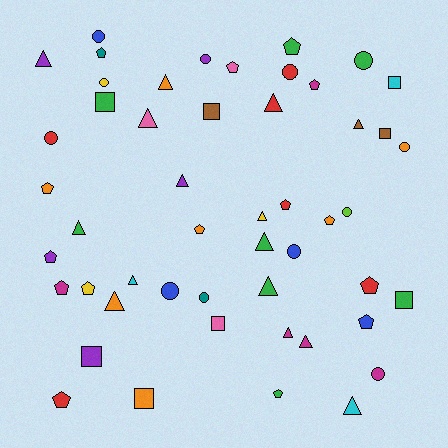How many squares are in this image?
There are 8 squares.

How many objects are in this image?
There are 50 objects.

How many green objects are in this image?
There are 8 green objects.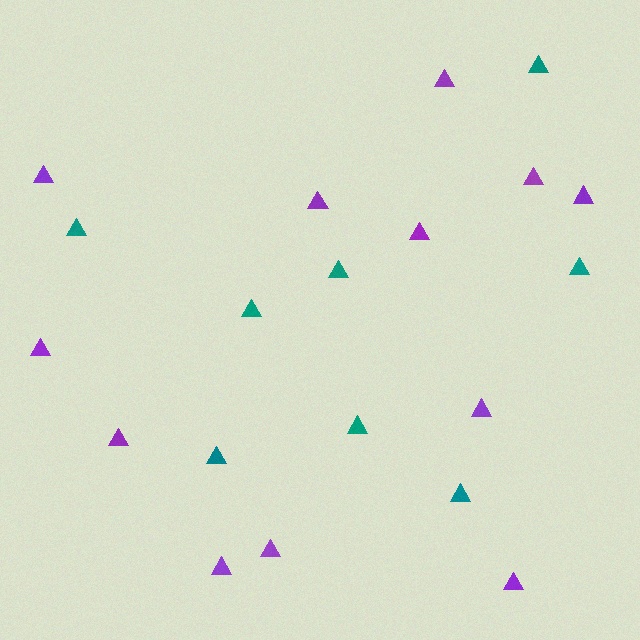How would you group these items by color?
There are 2 groups: one group of purple triangles (12) and one group of teal triangles (8).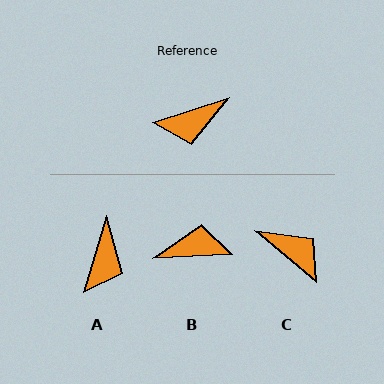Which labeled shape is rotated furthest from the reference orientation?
B, about 165 degrees away.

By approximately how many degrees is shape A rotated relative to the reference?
Approximately 55 degrees counter-clockwise.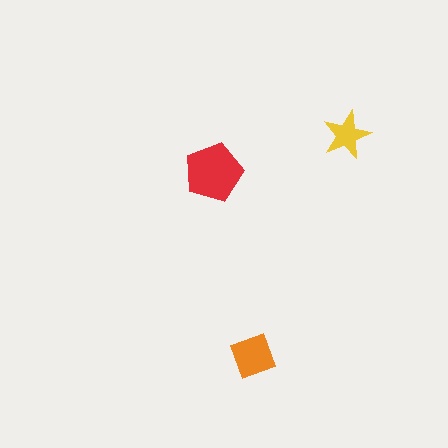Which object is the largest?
The red pentagon.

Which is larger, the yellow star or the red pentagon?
The red pentagon.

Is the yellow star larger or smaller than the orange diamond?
Smaller.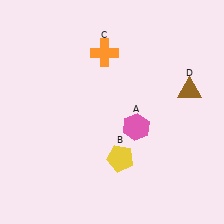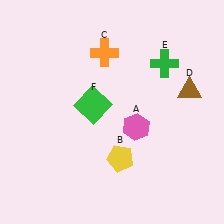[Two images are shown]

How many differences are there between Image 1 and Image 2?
There are 2 differences between the two images.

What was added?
A green cross (E), a green square (F) were added in Image 2.